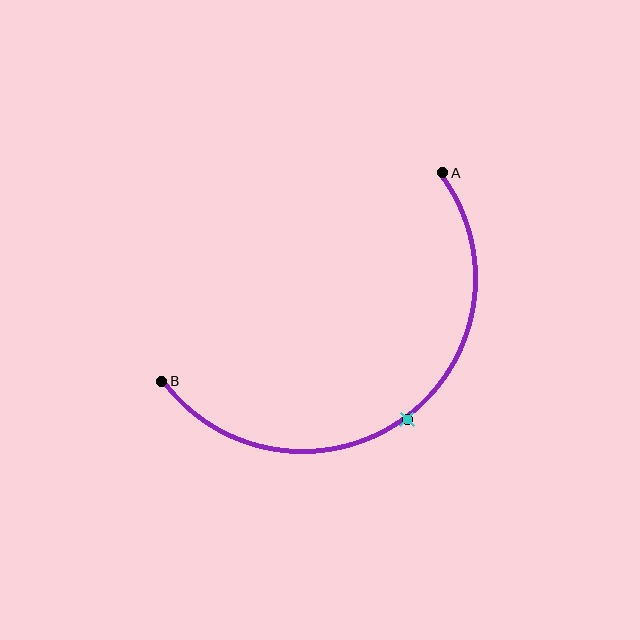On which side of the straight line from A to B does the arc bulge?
The arc bulges below and to the right of the straight line connecting A and B.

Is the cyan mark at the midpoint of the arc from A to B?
Yes. The cyan mark lies on the arc at equal arc-length from both A and B — it is the arc midpoint.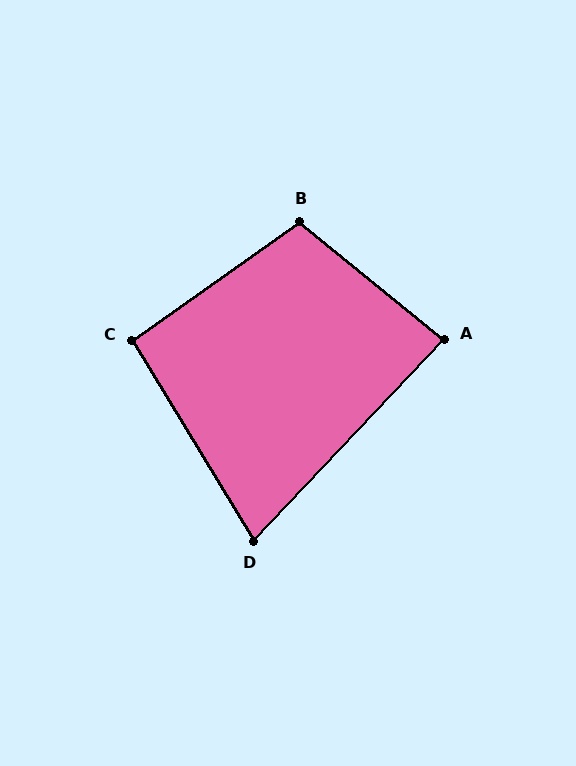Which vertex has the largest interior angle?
B, at approximately 105 degrees.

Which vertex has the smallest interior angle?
D, at approximately 75 degrees.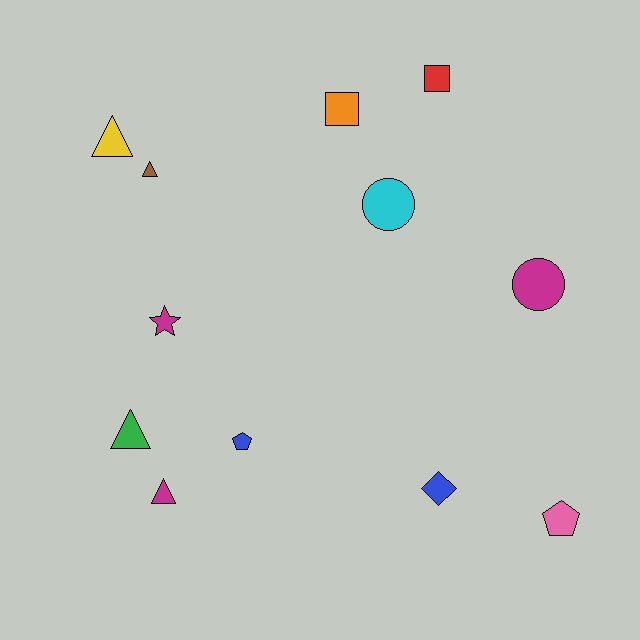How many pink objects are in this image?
There is 1 pink object.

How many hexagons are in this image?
There are no hexagons.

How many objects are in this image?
There are 12 objects.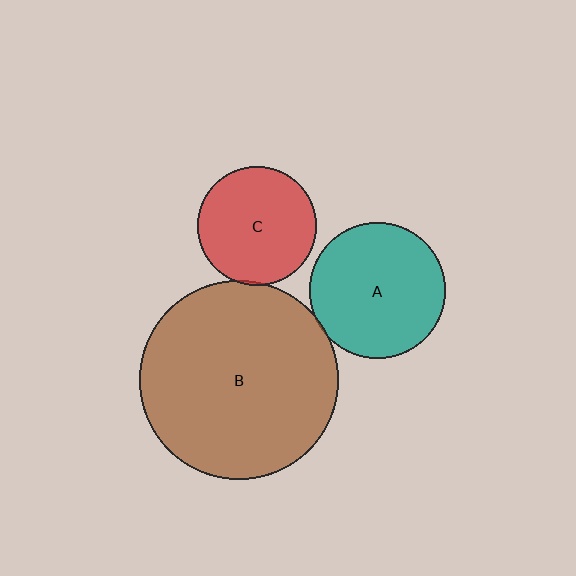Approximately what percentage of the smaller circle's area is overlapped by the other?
Approximately 5%.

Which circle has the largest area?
Circle B (brown).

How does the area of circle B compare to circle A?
Approximately 2.1 times.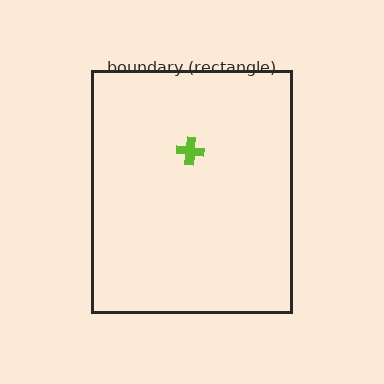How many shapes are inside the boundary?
1 inside, 0 outside.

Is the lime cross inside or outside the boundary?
Inside.